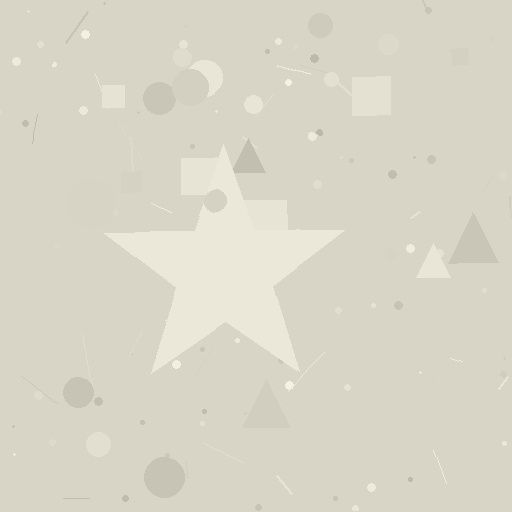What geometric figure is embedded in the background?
A star is embedded in the background.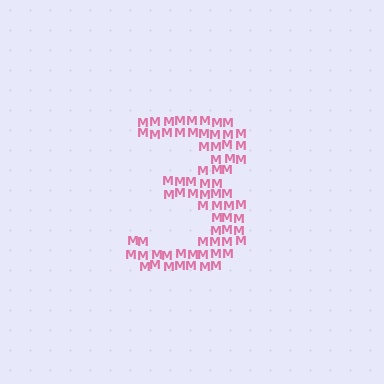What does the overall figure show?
The overall figure shows the digit 3.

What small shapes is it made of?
It is made of small letter M's.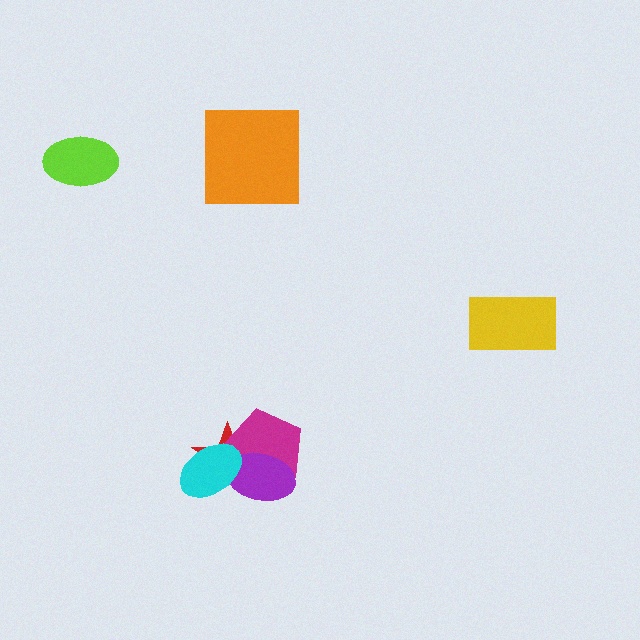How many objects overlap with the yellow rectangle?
0 objects overlap with the yellow rectangle.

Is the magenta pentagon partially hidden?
Yes, it is partially covered by another shape.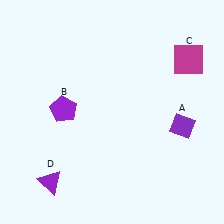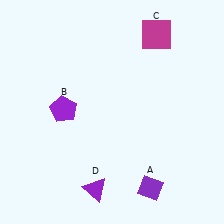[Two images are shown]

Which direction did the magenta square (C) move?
The magenta square (C) moved left.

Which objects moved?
The objects that moved are: the purple diamond (A), the magenta square (C), the purple triangle (D).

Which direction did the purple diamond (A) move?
The purple diamond (A) moved down.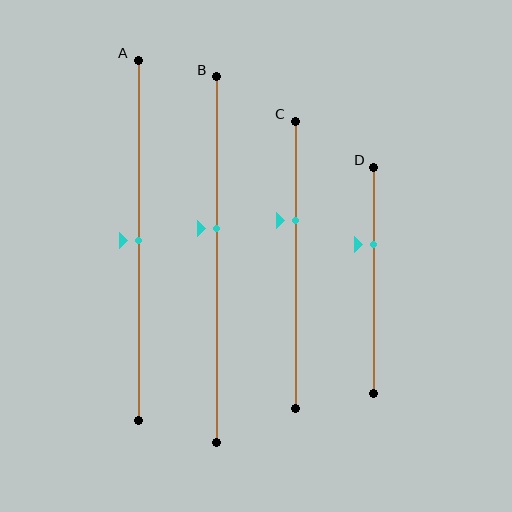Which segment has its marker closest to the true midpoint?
Segment A has its marker closest to the true midpoint.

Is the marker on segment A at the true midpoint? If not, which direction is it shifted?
Yes, the marker on segment A is at the true midpoint.